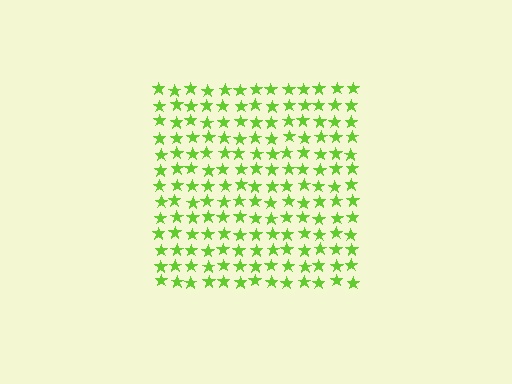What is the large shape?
The large shape is a square.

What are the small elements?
The small elements are stars.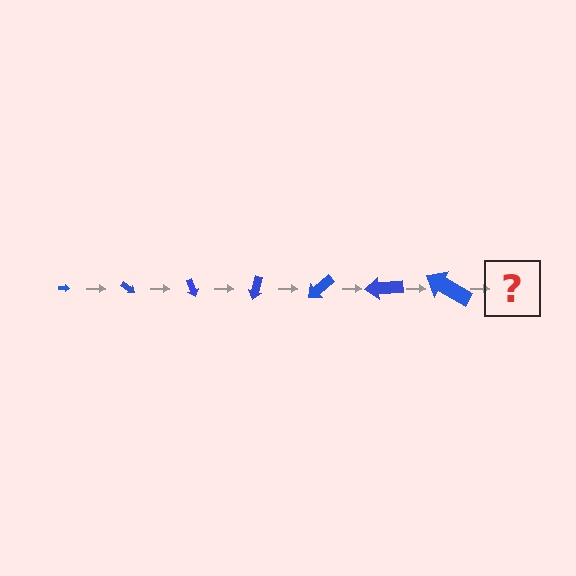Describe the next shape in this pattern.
It should be an arrow, larger than the previous one and rotated 245 degrees from the start.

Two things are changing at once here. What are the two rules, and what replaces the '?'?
The two rules are that the arrow grows larger each step and it rotates 35 degrees each step. The '?' should be an arrow, larger than the previous one and rotated 245 degrees from the start.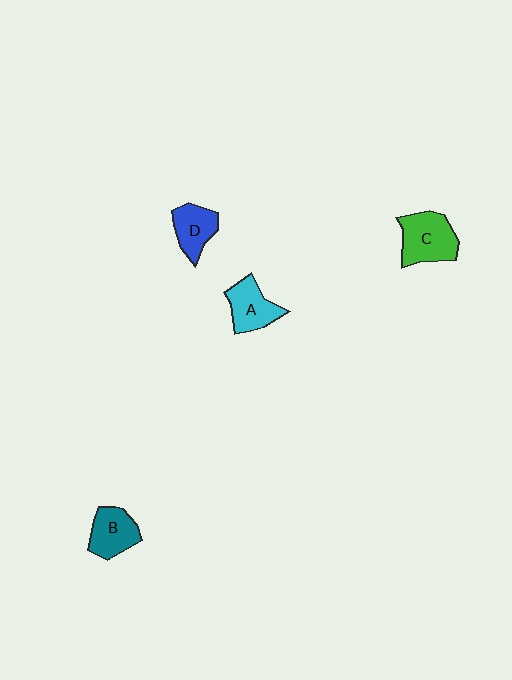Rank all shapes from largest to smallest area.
From largest to smallest: C (green), A (cyan), B (teal), D (blue).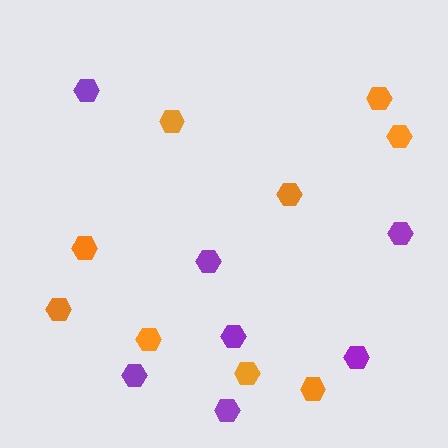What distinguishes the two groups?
There are 2 groups: one group of orange hexagons (9) and one group of purple hexagons (7).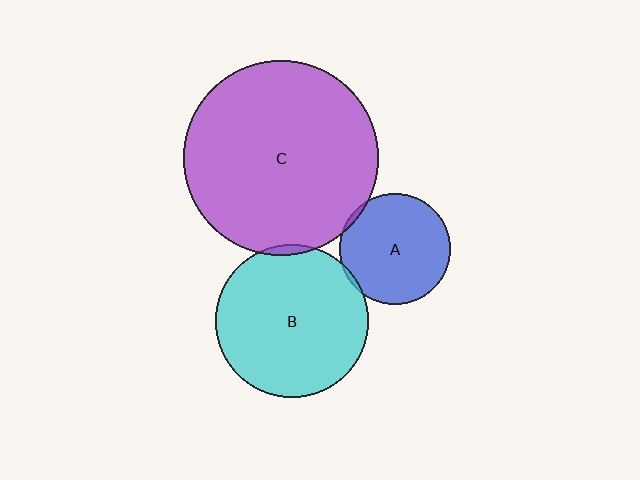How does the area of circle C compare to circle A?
Approximately 3.1 times.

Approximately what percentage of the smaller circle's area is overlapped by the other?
Approximately 5%.